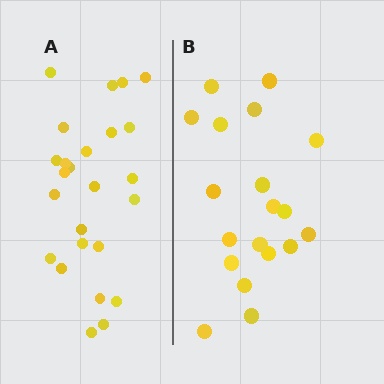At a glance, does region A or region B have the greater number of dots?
Region A (the left region) has more dots.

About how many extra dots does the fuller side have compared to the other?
Region A has about 6 more dots than region B.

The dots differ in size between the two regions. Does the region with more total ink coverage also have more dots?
No. Region B has more total ink coverage because its dots are larger, but region A actually contains more individual dots. Total area can be misleading — the number of items is what matters here.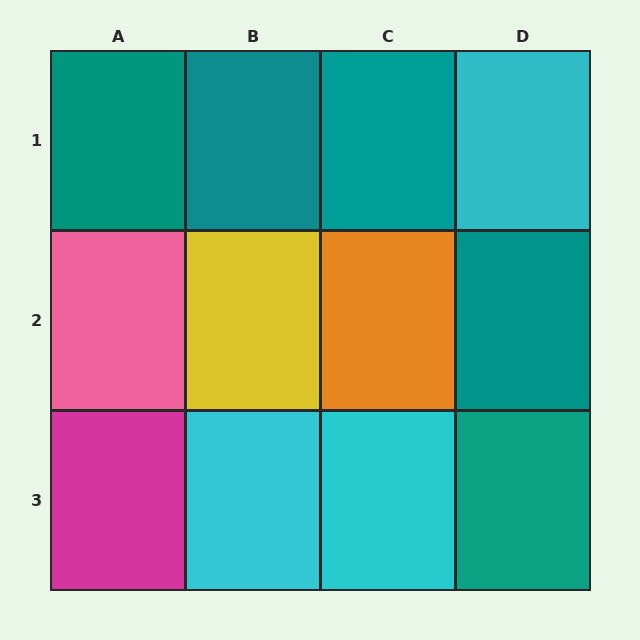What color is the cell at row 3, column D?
Teal.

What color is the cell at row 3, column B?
Cyan.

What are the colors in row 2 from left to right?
Pink, yellow, orange, teal.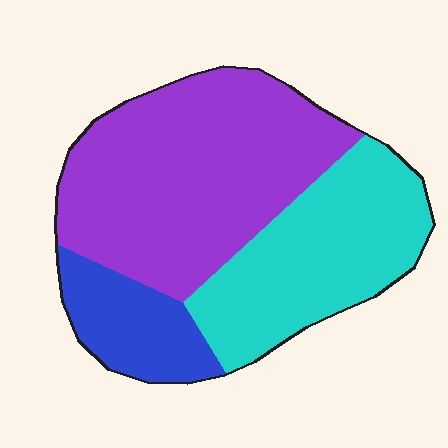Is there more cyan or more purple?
Purple.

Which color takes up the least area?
Blue, at roughly 15%.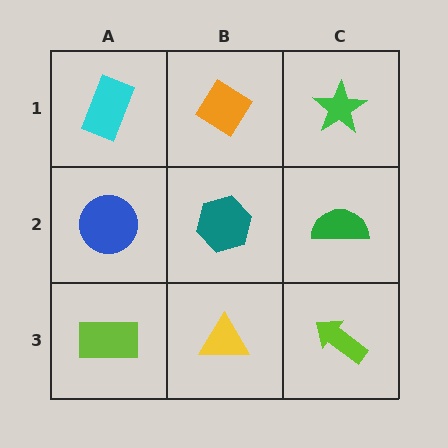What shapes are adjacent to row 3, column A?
A blue circle (row 2, column A), a yellow triangle (row 3, column B).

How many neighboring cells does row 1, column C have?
2.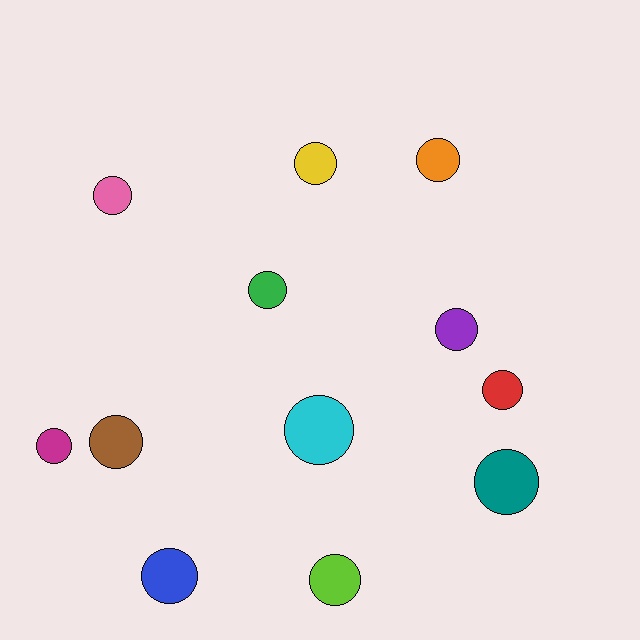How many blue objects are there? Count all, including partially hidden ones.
There is 1 blue object.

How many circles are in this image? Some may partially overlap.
There are 12 circles.